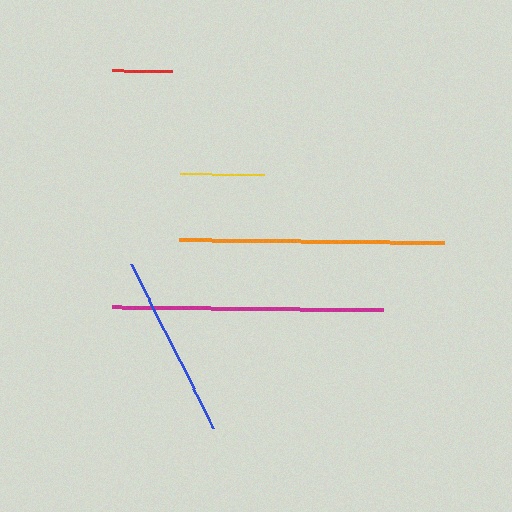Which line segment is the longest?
The magenta line is the longest at approximately 271 pixels.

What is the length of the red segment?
The red segment is approximately 60 pixels long.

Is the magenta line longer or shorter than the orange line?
The magenta line is longer than the orange line.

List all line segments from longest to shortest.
From longest to shortest: magenta, orange, blue, yellow, red.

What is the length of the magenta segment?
The magenta segment is approximately 271 pixels long.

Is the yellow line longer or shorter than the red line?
The yellow line is longer than the red line.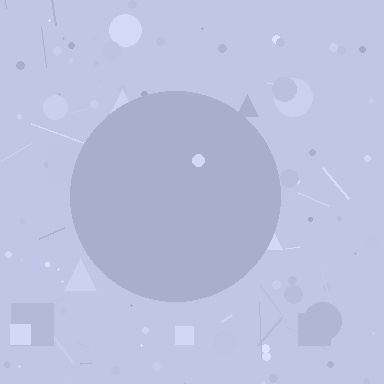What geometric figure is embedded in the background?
A circle is embedded in the background.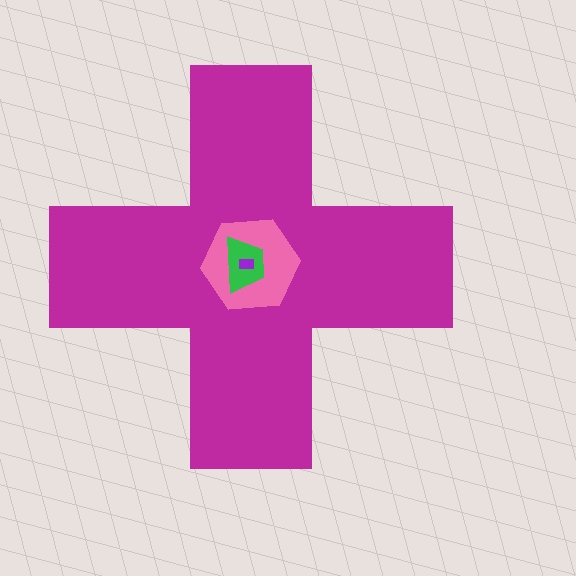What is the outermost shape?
The magenta cross.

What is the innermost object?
The purple rectangle.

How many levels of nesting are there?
4.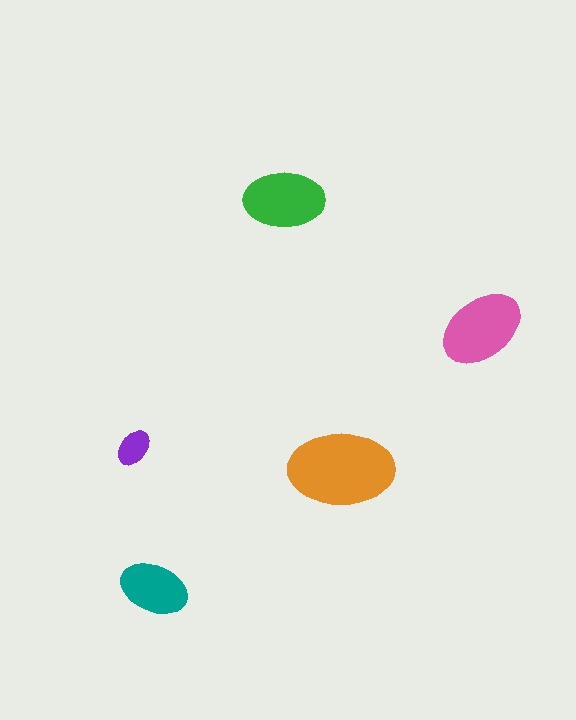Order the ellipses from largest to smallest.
the orange one, the pink one, the green one, the teal one, the purple one.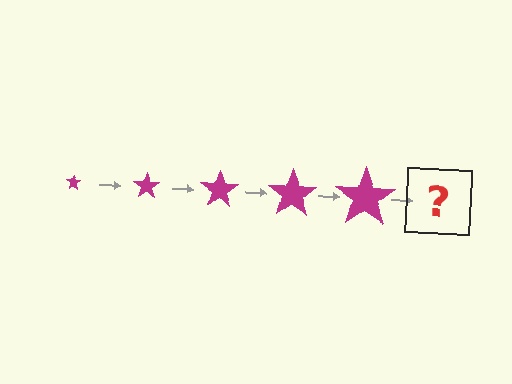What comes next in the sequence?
The next element should be a magenta star, larger than the previous one.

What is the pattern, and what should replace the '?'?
The pattern is that the star gets progressively larger each step. The '?' should be a magenta star, larger than the previous one.